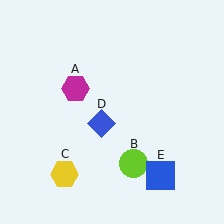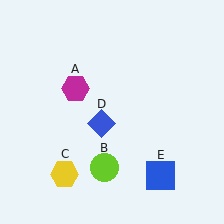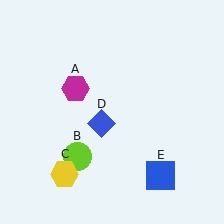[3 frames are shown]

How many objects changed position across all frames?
1 object changed position: lime circle (object B).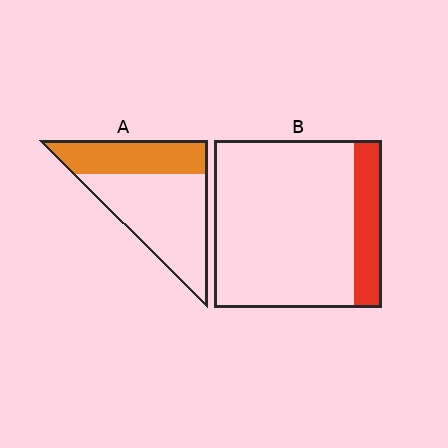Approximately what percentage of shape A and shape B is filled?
A is approximately 35% and B is approximately 15%.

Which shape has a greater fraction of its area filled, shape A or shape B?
Shape A.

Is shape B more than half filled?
No.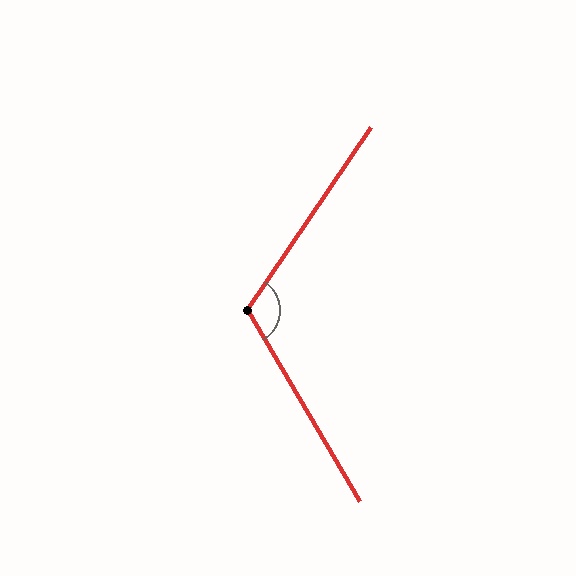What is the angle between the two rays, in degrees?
Approximately 115 degrees.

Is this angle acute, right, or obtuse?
It is obtuse.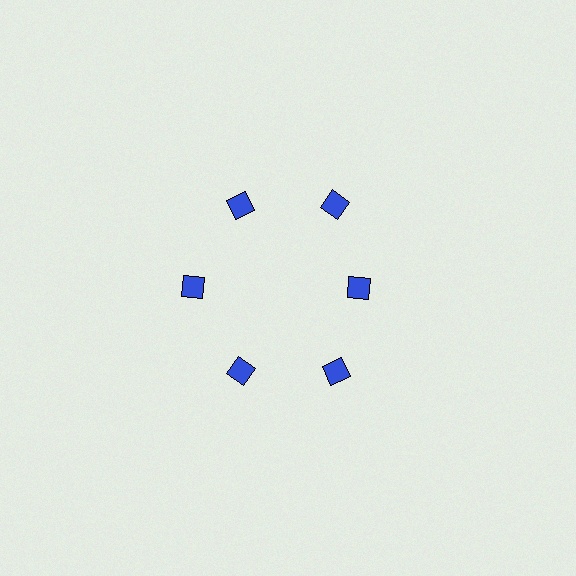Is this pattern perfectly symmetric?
No. The 6 blue diamonds are arranged in a ring, but one element near the 3 o'clock position is pulled inward toward the center, breaking the 6-fold rotational symmetry.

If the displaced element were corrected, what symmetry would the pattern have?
It would have 6-fold rotational symmetry — the pattern would map onto itself every 60 degrees.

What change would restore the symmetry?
The symmetry would be restored by moving it outward, back onto the ring so that all 6 diamonds sit at equal angles and equal distance from the center.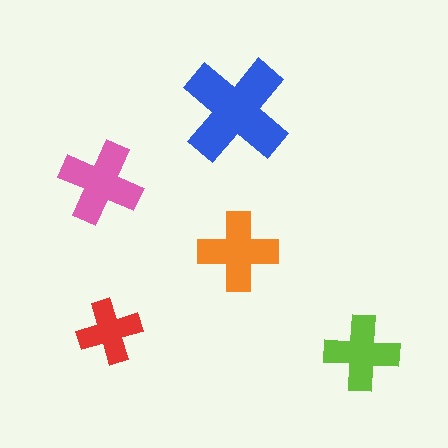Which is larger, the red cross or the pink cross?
The pink one.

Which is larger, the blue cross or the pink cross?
The blue one.